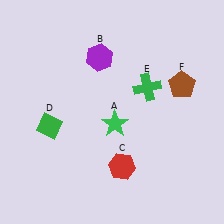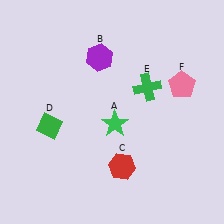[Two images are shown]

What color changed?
The pentagon (F) changed from brown in Image 1 to pink in Image 2.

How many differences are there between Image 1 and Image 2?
There is 1 difference between the two images.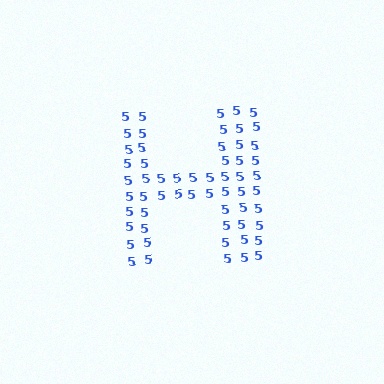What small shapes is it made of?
It is made of small digit 5's.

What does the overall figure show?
The overall figure shows the letter H.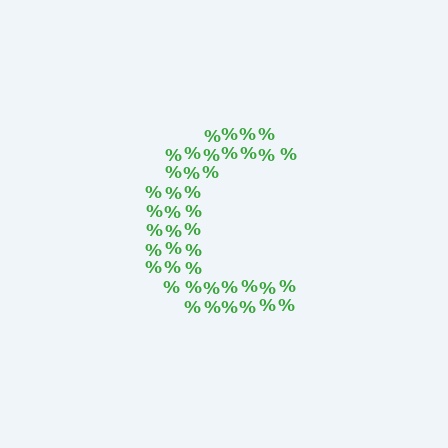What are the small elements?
The small elements are percent signs.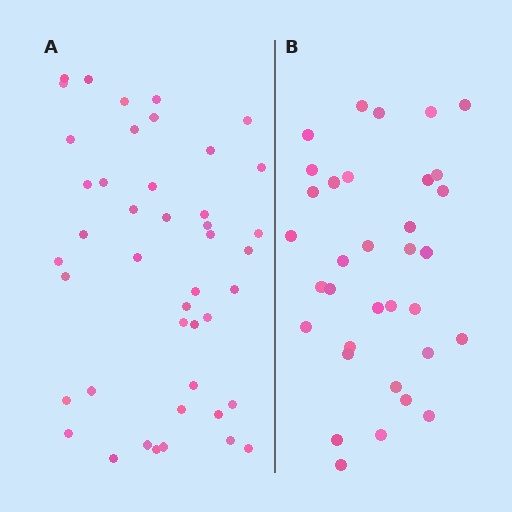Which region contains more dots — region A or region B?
Region A (the left region) has more dots.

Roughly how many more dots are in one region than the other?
Region A has roughly 10 or so more dots than region B.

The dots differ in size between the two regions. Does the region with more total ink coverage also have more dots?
No. Region B has more total ink coverage because its dots are larger, but region A actually contains more individual dots. Total area can be misleading — the number of items is what matters here.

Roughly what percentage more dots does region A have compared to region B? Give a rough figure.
About 30% more.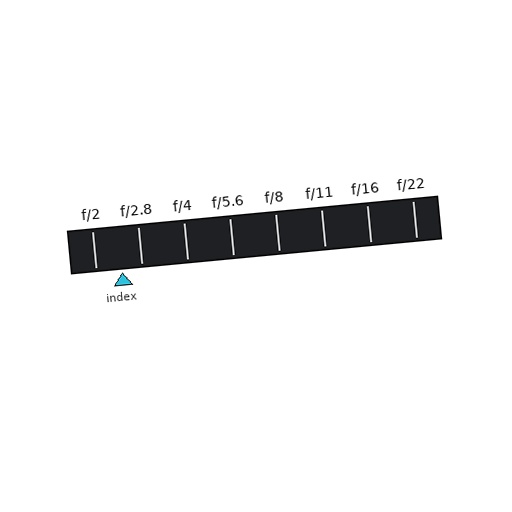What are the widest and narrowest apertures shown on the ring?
The widest aperture shown is f/2 and the narrowest is f/22.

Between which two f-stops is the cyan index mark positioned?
The index mark is between f/2 and f/2.8.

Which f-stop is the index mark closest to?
The index mark is closest to f/2.8.